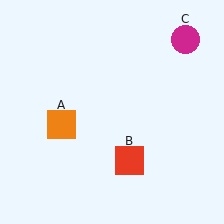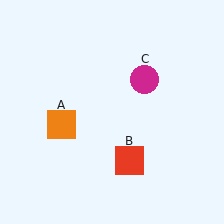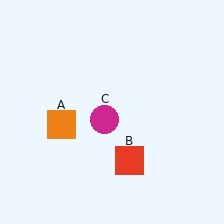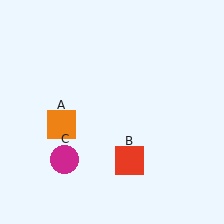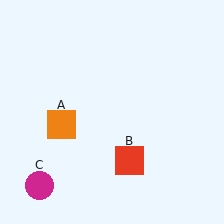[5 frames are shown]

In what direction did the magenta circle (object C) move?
The magenta circle (object C) moved down and to the left.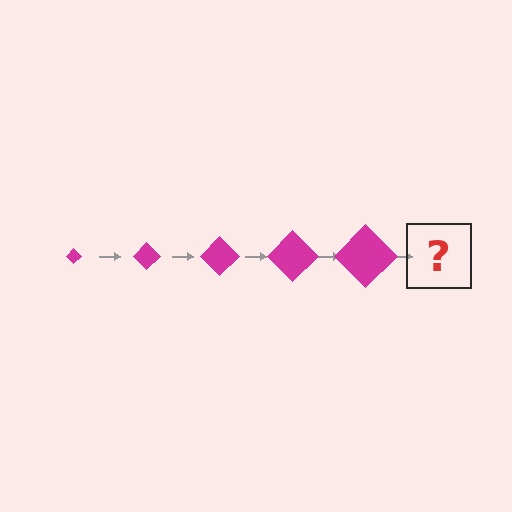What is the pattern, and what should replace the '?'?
The pattern is that the diamond gets progressively larger each step. The '?' should be a magenta diamond, larger than the previous one.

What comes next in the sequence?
The next element should be a magenta diamond, larger than the previous one.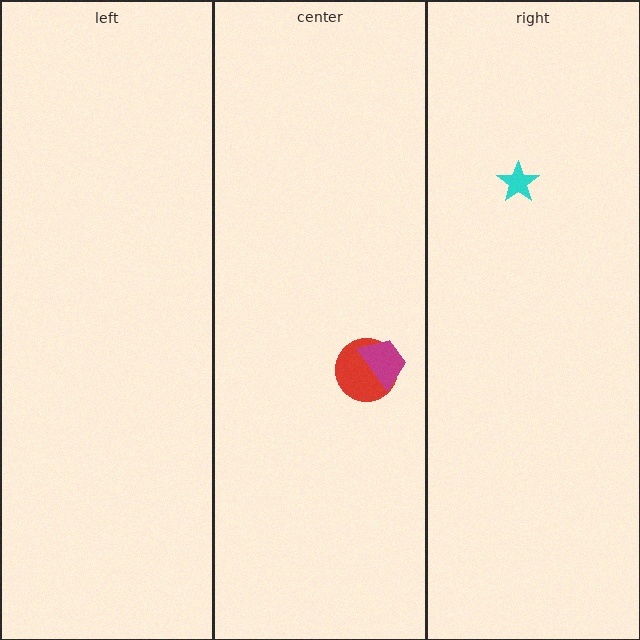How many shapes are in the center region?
2.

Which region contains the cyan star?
The right region.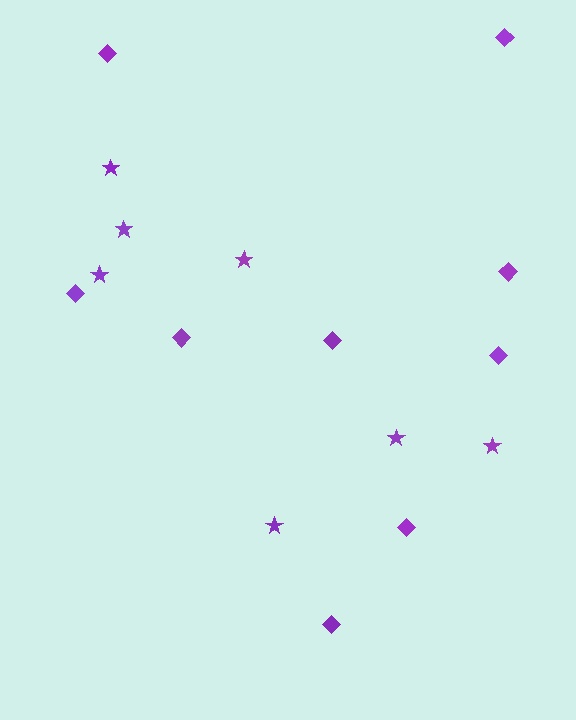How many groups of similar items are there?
There are 2 groups: one group of stars (7) and one group of diamonds (9).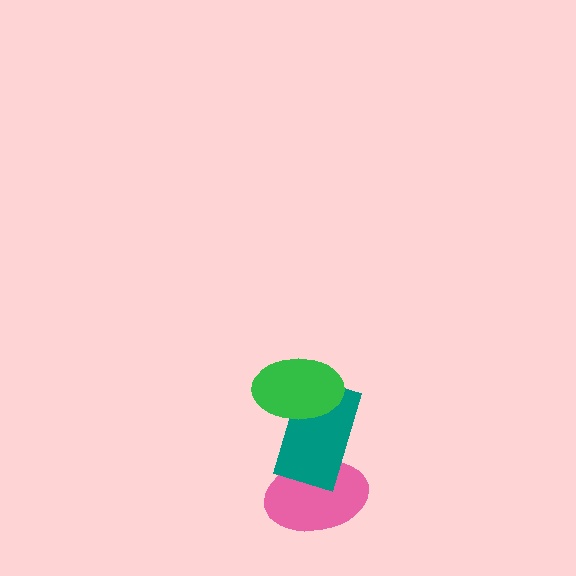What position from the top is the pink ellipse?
The pink ellipse is 3rd from the top.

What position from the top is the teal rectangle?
The teal rectangle is 2nd from the top.